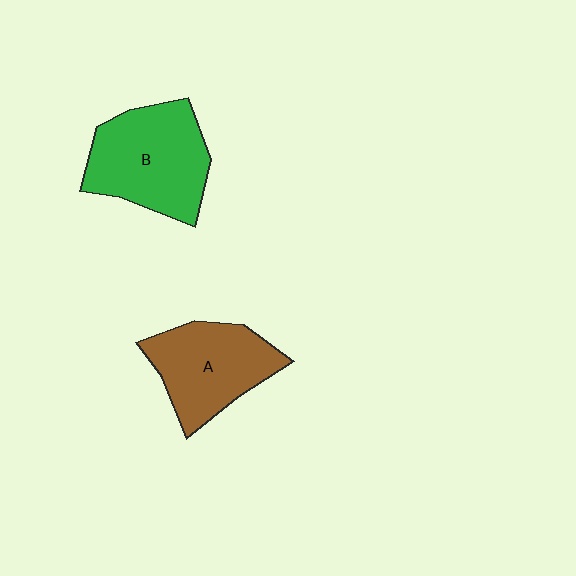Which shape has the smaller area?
Shape A (brown).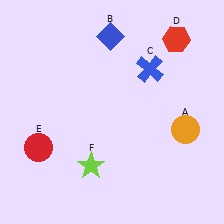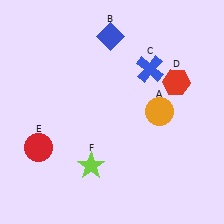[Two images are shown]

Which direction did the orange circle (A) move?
The orange circle (A) moved left.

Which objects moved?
The objects that moved are: the orange circle (A), the red hexagon (D).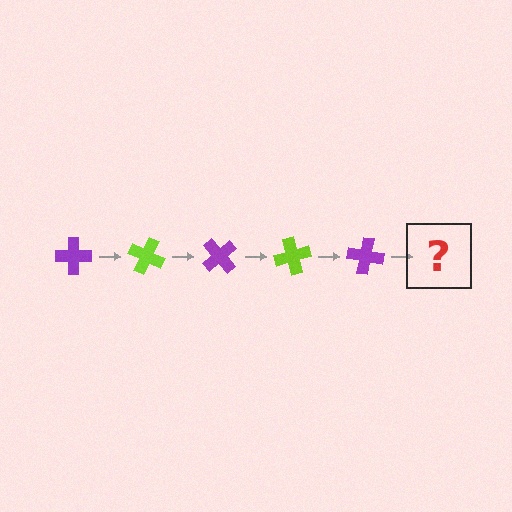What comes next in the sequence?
The next element should be a lime cross, rotated 125 degrees from the start.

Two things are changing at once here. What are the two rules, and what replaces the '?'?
The two rules are that it rotates 25 degrees each step and the color cycles through purple and lime. The '?' should be a lime cross, rotated 125 degrees from the start.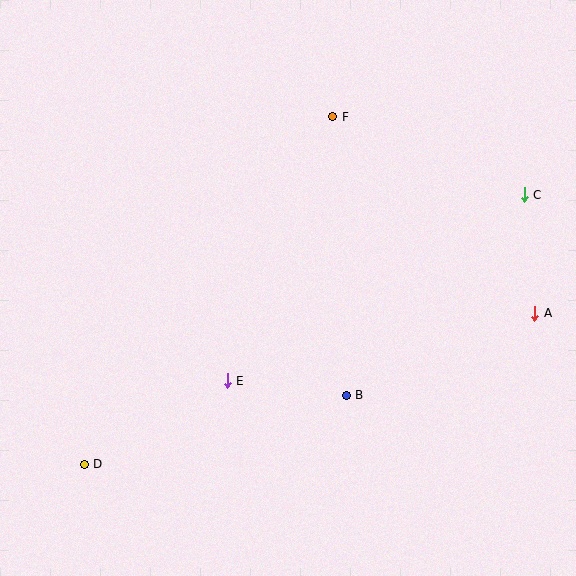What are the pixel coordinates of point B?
Point B is at (346, 395).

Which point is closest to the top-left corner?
Point F is closest to the top-left corner.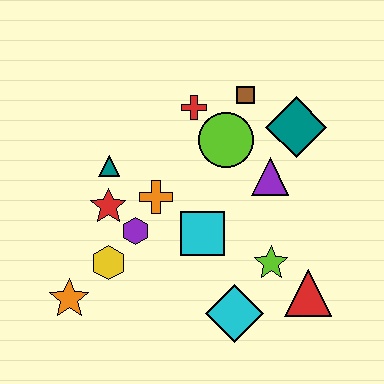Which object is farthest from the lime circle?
The orange star is farthest from the lime circle.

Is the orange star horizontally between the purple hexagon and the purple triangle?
No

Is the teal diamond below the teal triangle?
No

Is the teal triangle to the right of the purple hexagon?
No